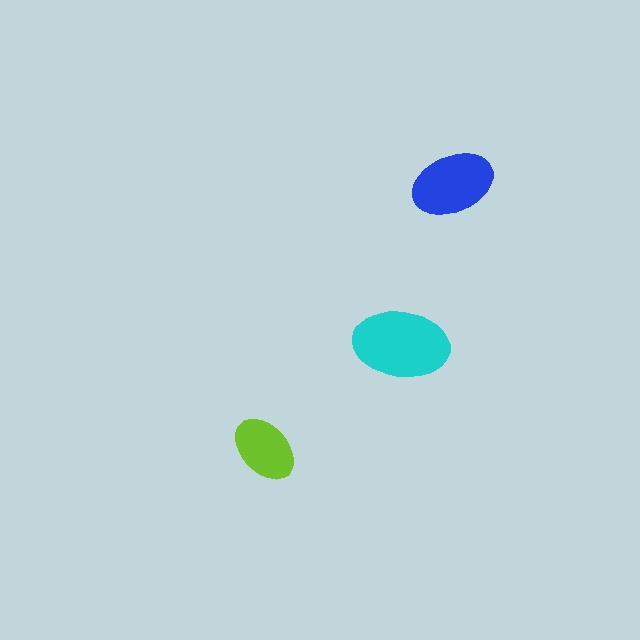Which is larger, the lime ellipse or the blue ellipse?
The blue one.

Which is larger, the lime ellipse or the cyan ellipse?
The cyan one.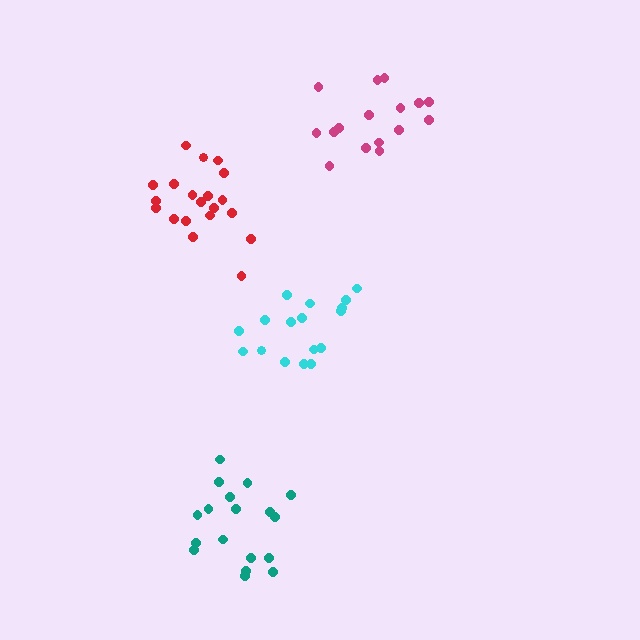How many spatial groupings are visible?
There are 4 spatial groupings.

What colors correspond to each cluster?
The clusters are colored: teal, magenta, cyan, red.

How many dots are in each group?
Group 1: 18 dots, Group 2: 16 dots, Group 3: 17 dots, Group 4: 20 dots (71 total).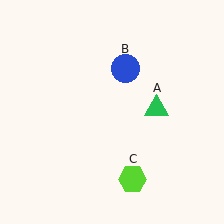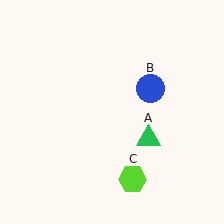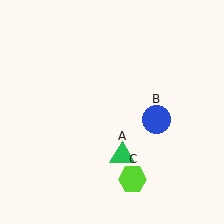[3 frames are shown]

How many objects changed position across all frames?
2 objects changed position: green triangle (object A), blue circle (object B).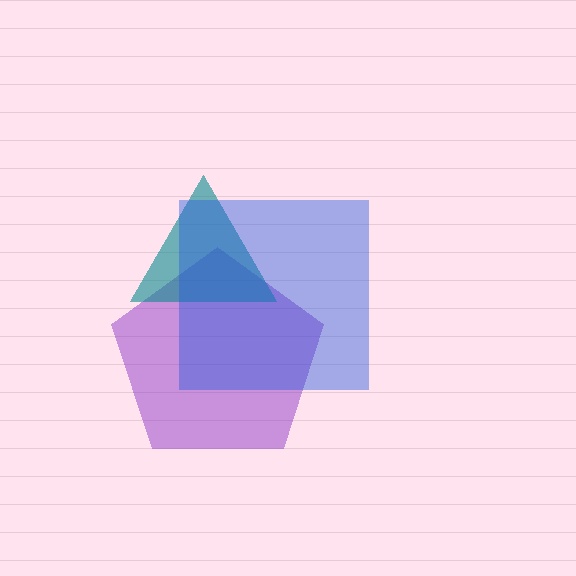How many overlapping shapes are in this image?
There are 3 overlapping shapes in the image.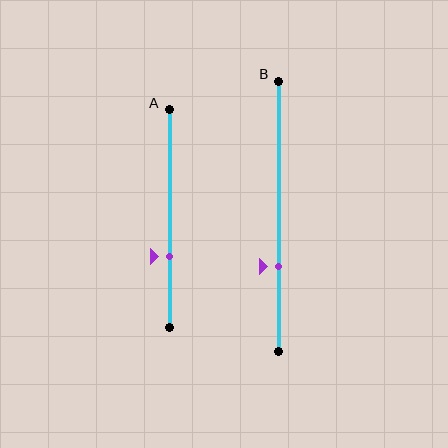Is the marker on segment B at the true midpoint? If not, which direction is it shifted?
No, the marker on segment B is shifted downward by about 19% of the segment length.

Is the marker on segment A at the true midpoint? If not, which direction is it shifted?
No, the marker on segment A is shifted downward by about 17% of the segment length.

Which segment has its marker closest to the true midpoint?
Segment A has its marker closest to the true midpoint.